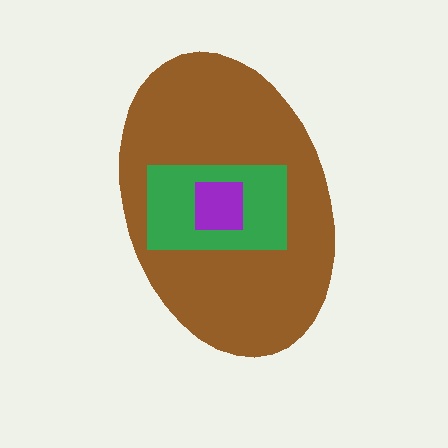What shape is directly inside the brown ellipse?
The green rectangle.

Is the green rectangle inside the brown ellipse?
Yes.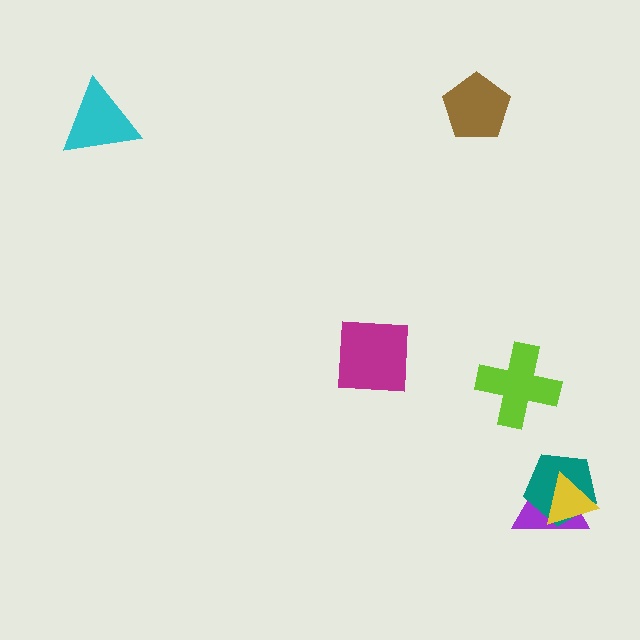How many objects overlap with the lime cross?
0 objects overlap with the lime cross.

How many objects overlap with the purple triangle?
2 objects overlap with the purple triangle.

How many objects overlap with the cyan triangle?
0 objects overlap with the cyan triangle.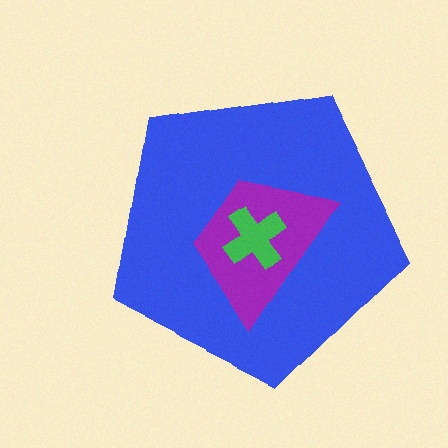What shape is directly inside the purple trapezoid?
The green cross.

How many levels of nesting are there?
3.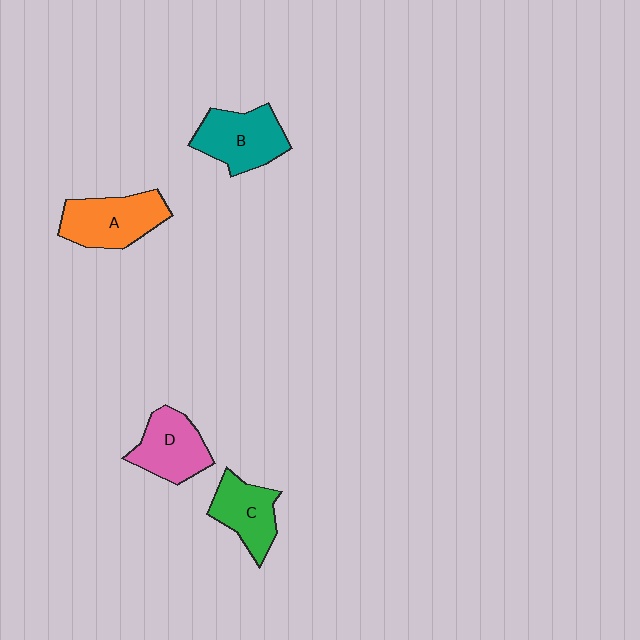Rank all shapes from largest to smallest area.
From largest to smallest: A (orange), B (teal), D (pink), C (green).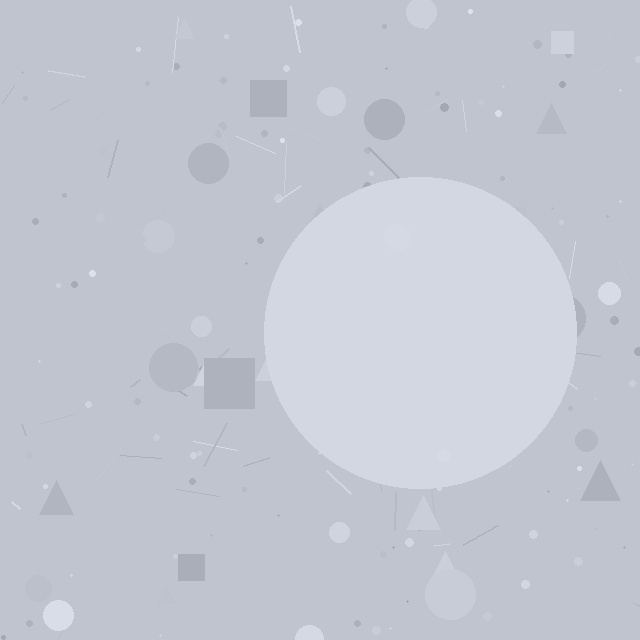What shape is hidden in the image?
A circle is hidden in the image.